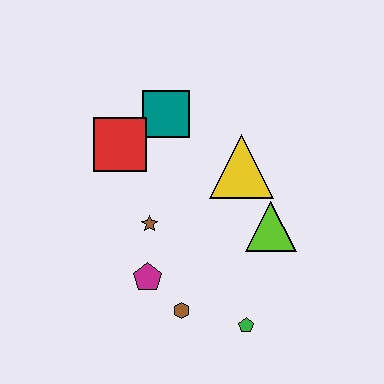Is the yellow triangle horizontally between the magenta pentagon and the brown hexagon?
No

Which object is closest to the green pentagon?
The brown hexagon is closest to the green pentagon.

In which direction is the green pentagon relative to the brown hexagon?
The green pentagon is to the right of the brown hexagon.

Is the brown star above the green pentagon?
Yes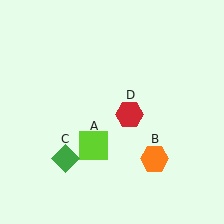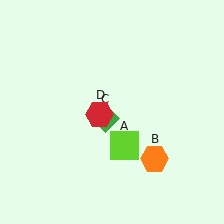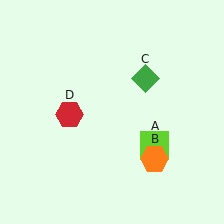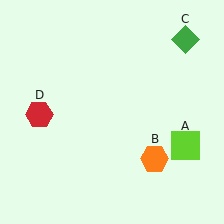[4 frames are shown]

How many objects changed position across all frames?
3 objects changed position: lime square (object A), green diamond (object C), red hexagon (object D).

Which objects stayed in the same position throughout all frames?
Orange hexagon (object B) remained stationary.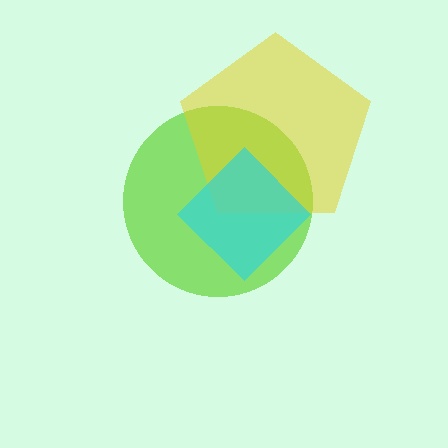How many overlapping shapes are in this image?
There are 3 overlapping shapes in the image.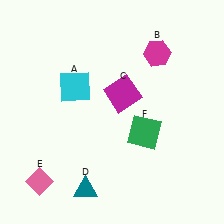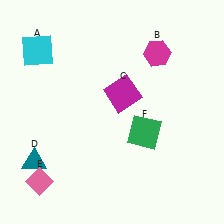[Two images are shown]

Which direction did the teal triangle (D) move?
The teal triangle (D) moved left.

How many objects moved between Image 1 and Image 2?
2 objects moved between the two images.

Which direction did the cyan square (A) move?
The cyan square (A) moved left.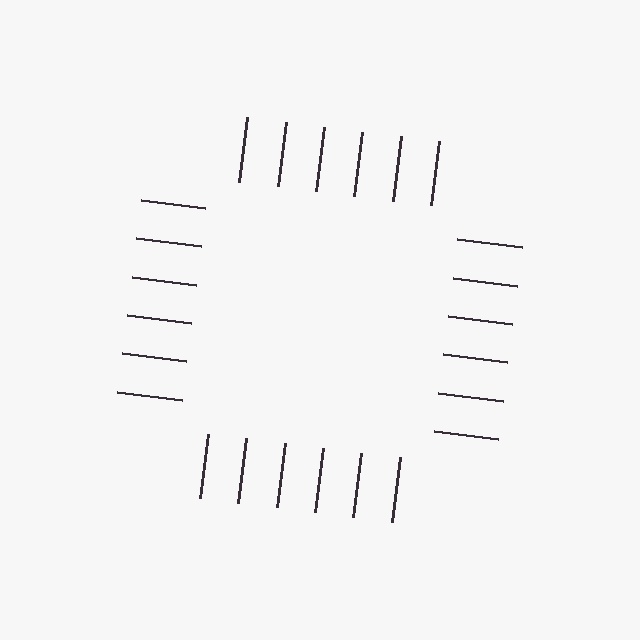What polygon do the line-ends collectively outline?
An illusory square — the line segments terminate on its edges but no continuous stroke is drawn.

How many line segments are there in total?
24 — 6 along each of the 4 edges.